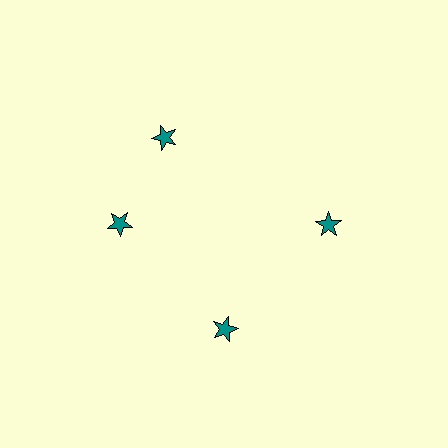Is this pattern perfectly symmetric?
No. The 4 teal stars are arranged in a ring, but one element near the 12 o'clock position is rotated out of alignment along the ring, breaking the 4-fold rotational symmetry.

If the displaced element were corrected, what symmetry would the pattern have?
It would have 4-fold rotational symmetry — the pattern would map onto itself every 90 degrees.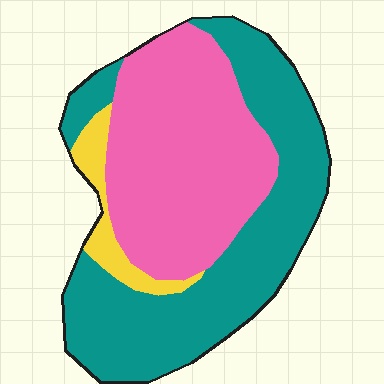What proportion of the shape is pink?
Pink covers around 45% of the shape.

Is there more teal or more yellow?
Teal.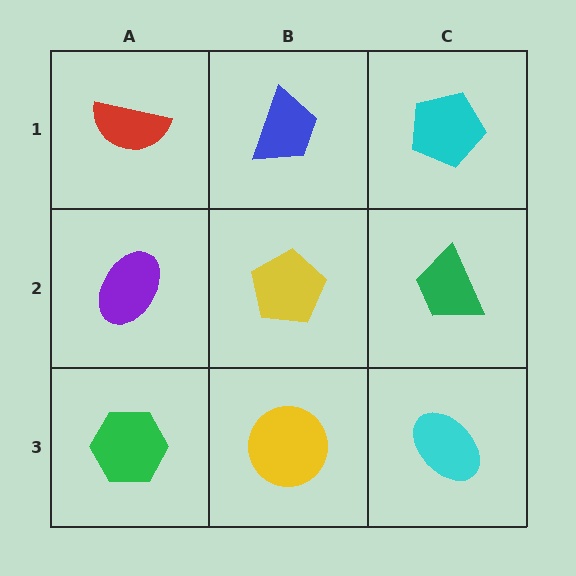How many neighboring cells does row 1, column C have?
2.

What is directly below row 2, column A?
A green hexagon.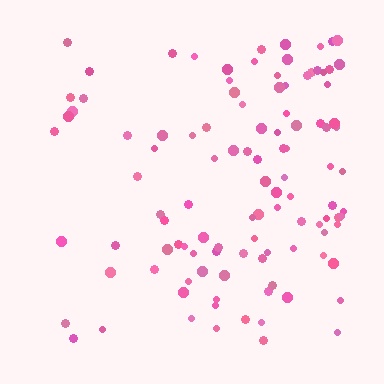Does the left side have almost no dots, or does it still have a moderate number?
Still a moderate number, just noticeably fewer than the right.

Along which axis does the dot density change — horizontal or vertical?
Horizontal.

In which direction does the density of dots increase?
From left to right, with the right side densest.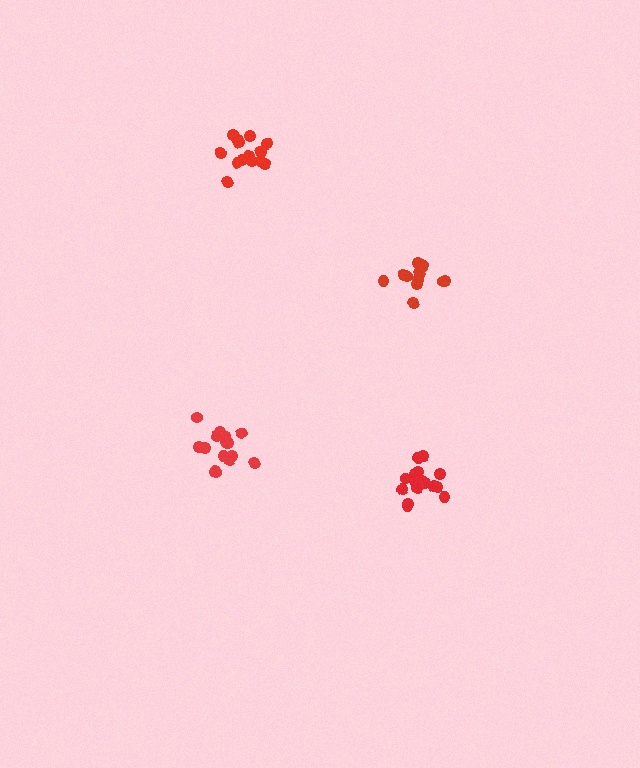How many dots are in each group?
Group 1: 16 dots, Group 2: 17 dots, Group 3: 13 dots, Group 4: 14 dots (60 total).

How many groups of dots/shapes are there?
There are 4 groups.